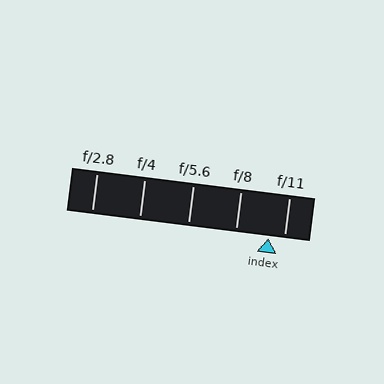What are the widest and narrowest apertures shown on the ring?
The widest aperture shown is f/2.8 and the narrowest is f/11.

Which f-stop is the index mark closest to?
The index mark is closest to f/11.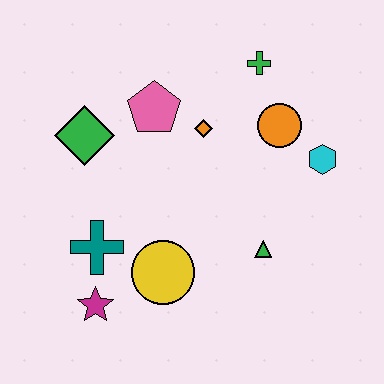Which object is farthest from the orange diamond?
The magenta star is farthest from the orange diamond.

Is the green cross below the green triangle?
No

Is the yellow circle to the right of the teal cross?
Yes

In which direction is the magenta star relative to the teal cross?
The magenta star is below the teal cross.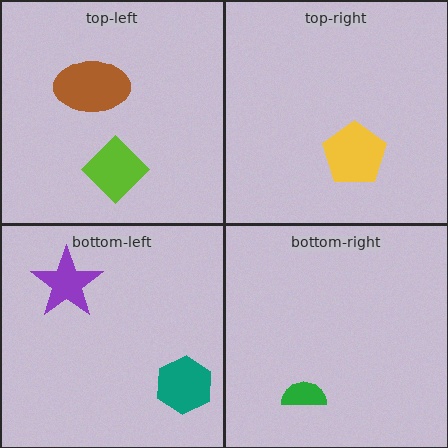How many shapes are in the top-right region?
1.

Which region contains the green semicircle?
The bottom-right region.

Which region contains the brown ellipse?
The top-left region.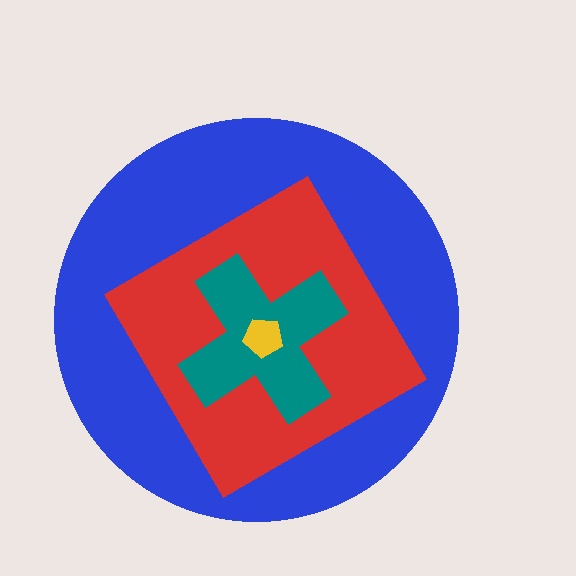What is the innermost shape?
The yellow pentagon.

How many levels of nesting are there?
4.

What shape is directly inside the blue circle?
The red diamond.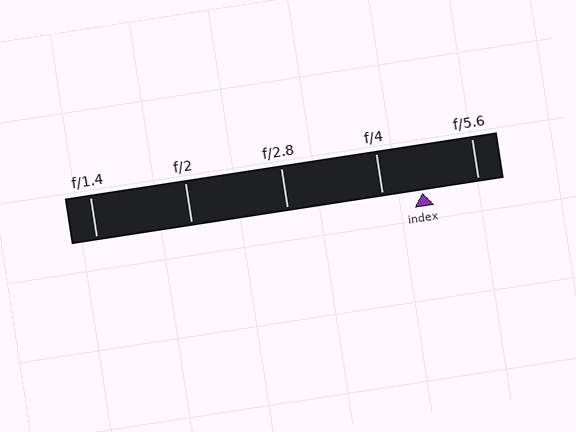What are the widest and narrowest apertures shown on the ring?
The widest aperture shown is f/1.4 and the narrowest is f/5.6.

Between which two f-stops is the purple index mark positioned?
The index mark is between f/4 and f/5.6.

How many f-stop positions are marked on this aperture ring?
There are 5 f-stop positions marked.